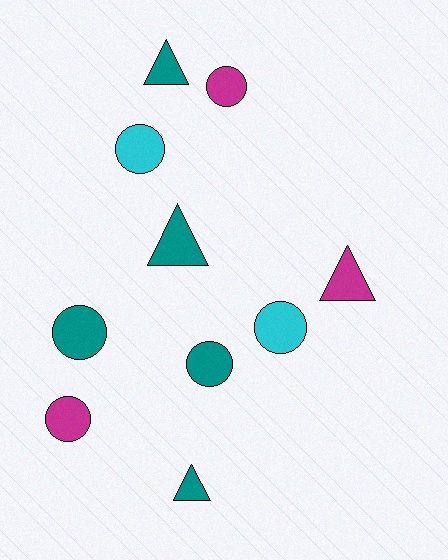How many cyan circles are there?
There are 2 cyan circles.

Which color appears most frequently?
Teal, with 5 objects.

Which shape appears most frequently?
Circle, with 6 objects.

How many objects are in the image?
There are 10 objects.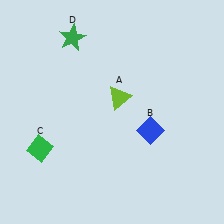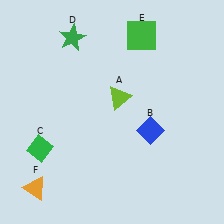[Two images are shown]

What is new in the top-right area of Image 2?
A green square (E) was added in the top-right area of Image 2.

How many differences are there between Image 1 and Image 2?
There are 2 differences between the two images.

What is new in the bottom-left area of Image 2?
An orange triangle (F) was added in the bottom-left area of Image 2.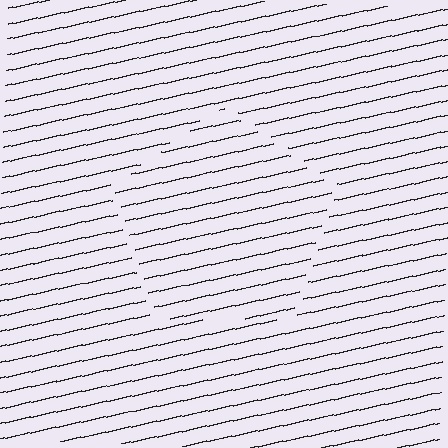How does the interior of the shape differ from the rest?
The interior of the shape contains the same grating, shifted by half a period — the contour is defined by the phase discontinuity where line-ends from the inner and outer gratings abut.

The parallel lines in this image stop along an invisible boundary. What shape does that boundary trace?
An illusory pentagon. The interior of the shape contains the same grating, shifted by half a period — the contour is defined by the phase discontinuity where line-ends from the inner and outer gratings abut.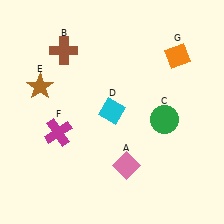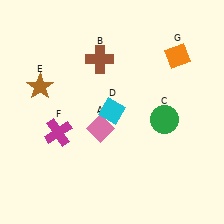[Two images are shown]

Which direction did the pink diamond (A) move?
The pink diamond (A) moved up.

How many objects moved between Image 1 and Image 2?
2 objects moved between the two images.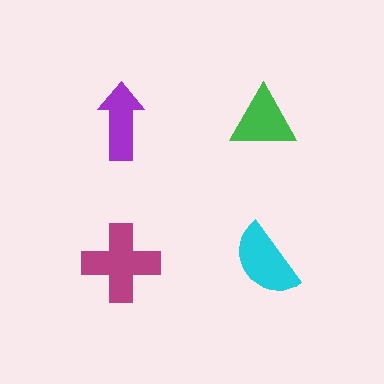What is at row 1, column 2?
A green triangle.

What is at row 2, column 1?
A magenta cross.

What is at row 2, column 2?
A cyan semicircle.